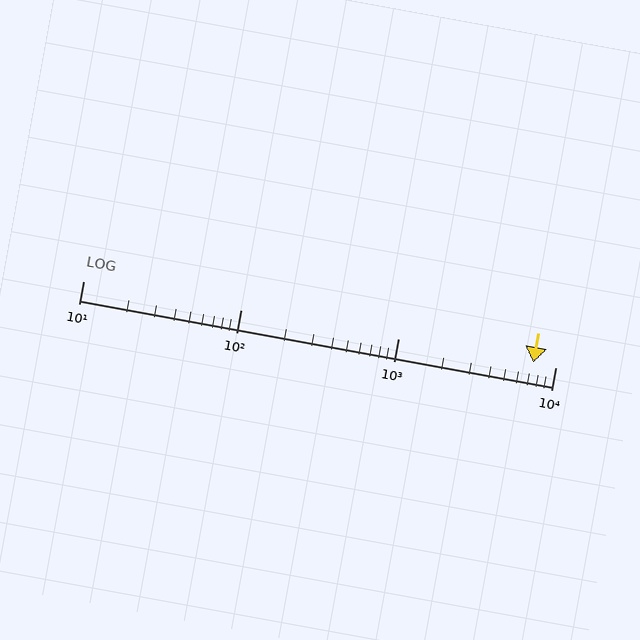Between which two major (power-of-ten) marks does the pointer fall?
The pointer is between 1000 and 10000.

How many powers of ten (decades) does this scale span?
The scale spans 3 decades, from 10 to 10000.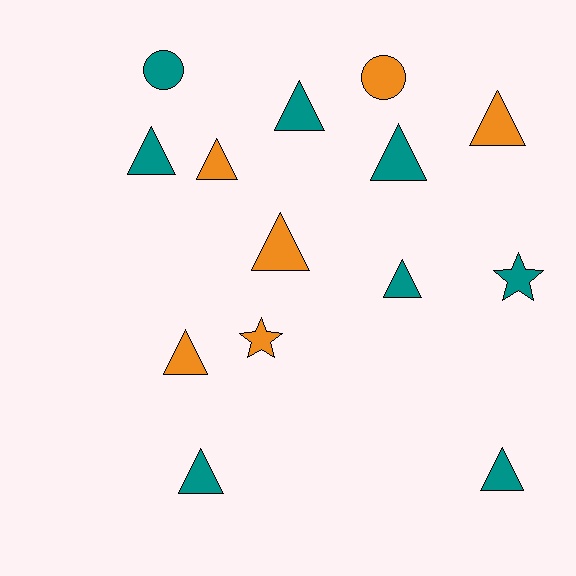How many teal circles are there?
There is 1 teal circle.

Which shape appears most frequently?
Triangle, with 10 objects.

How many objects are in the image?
There are 14 objects.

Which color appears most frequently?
Teal, with 8 objects.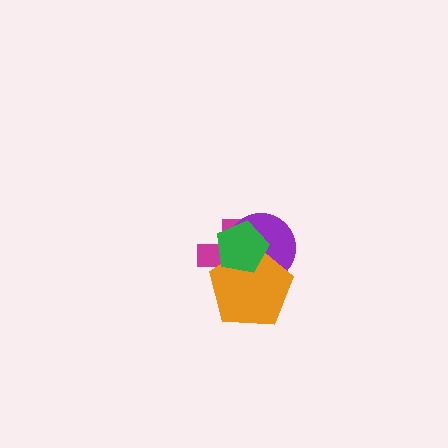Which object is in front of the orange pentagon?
The green pentagon is in front of the orange pentagon.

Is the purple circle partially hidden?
Yes, it is partially covered by another shape.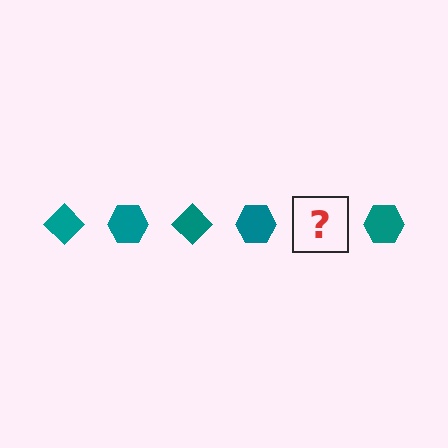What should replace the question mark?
The question mark should be replaced with a teal diamond.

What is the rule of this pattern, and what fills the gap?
The rule is that the pattern cycles through diamond, hexagon shapes in teal. The gap should be filled with a teal diamond.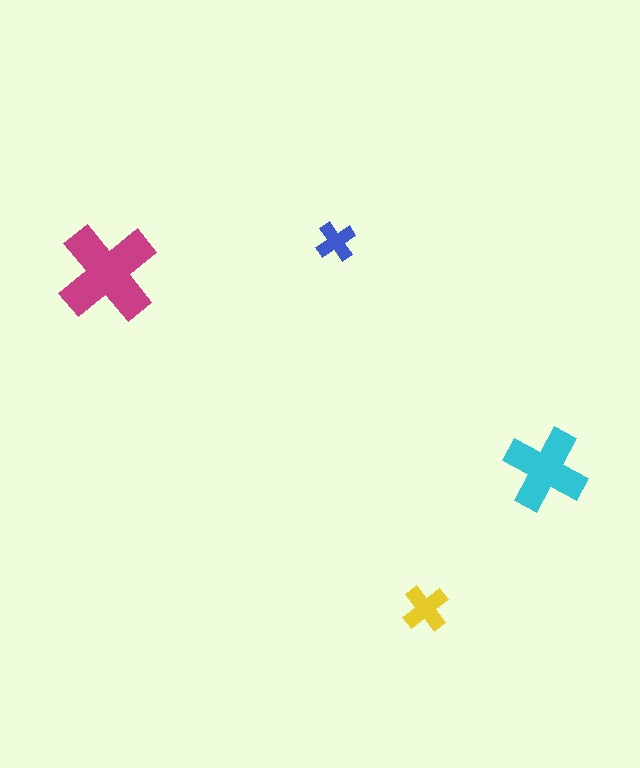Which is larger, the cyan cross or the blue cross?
The cyan one.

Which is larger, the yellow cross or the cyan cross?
The cyan one.